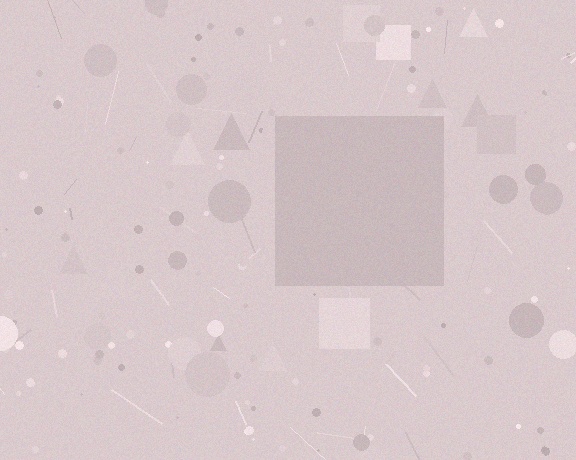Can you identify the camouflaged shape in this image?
The camouflaged shape is a square.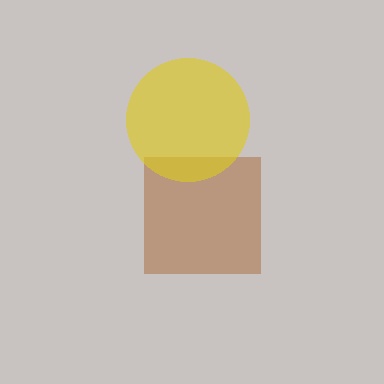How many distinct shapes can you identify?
There are 2 distinct shapes: a brown square, a yellow circle.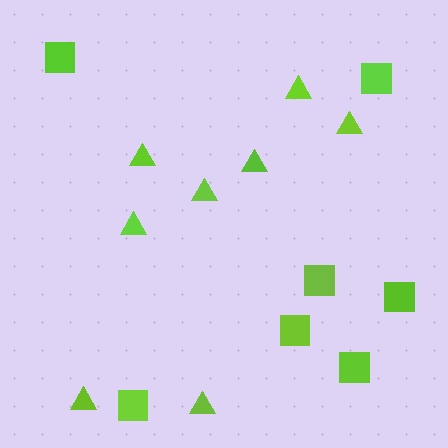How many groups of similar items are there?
There are 2 groups: one group of triangles (8) and one group of squares (7).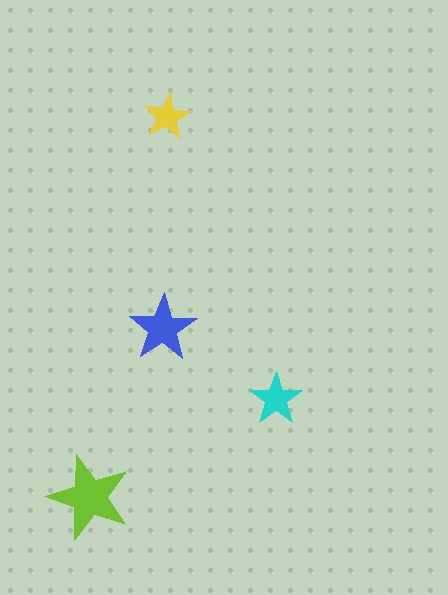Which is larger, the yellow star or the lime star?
The lime one.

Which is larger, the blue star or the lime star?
The lime one.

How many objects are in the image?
There are 4 objects in the image.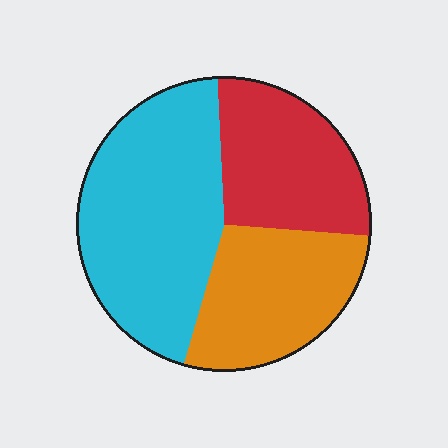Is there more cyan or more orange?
Cyan.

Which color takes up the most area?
Cyan, at roughly 45%.